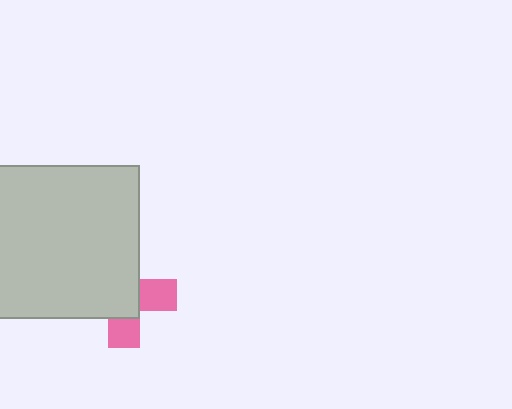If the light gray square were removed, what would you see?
You would see the complete pink cross.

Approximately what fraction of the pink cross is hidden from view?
Roughly 63% of the pink cross is hidden behind the light gray square.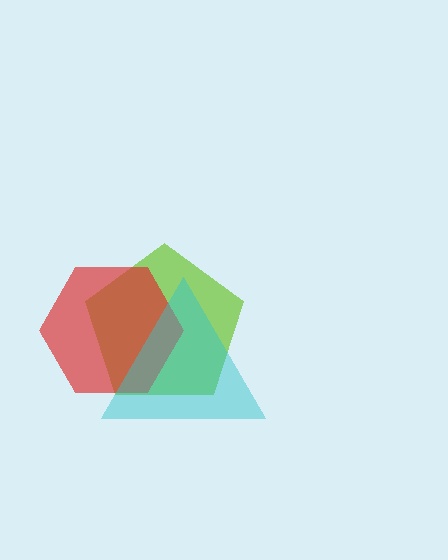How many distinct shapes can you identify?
There are 3 distinct shapes: a lime pentagon, a red hexagon, a cyan triangle.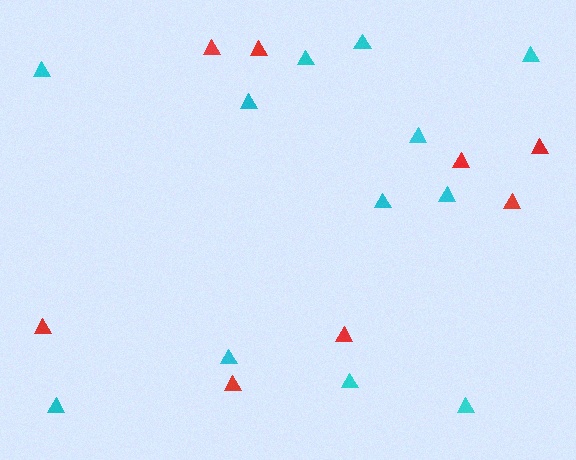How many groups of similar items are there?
There are 2 groups: one group of cyan triangles (12) and one group of red triangles (8).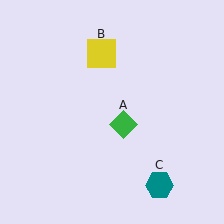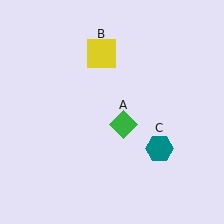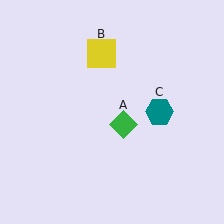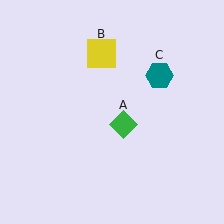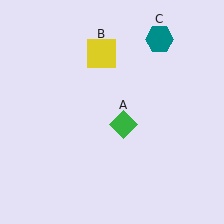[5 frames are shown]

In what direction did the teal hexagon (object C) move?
The teal hexagon (object C) moved up.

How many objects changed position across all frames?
1 object changed position: teal hexagon (object C).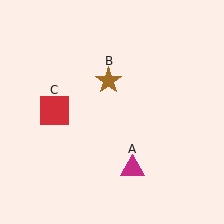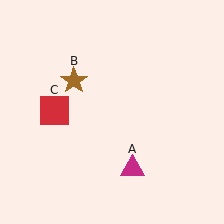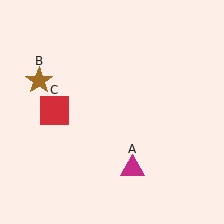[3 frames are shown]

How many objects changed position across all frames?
1 object changed position: brown star (object B).